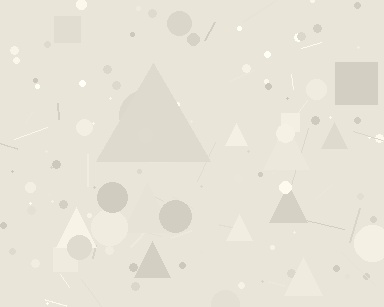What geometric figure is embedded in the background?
A triangle is embedded in the background.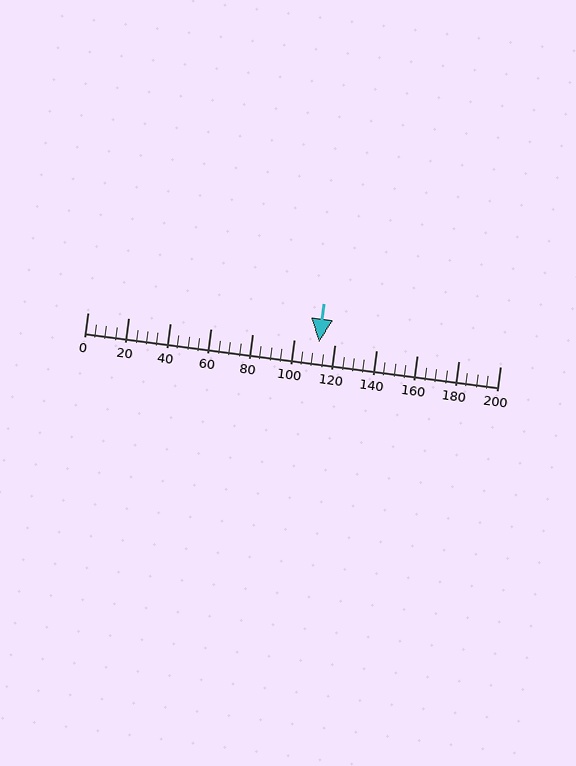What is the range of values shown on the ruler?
The ruler shows values from 0 to 200.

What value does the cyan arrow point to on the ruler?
The cyan arrow points to approximately 112.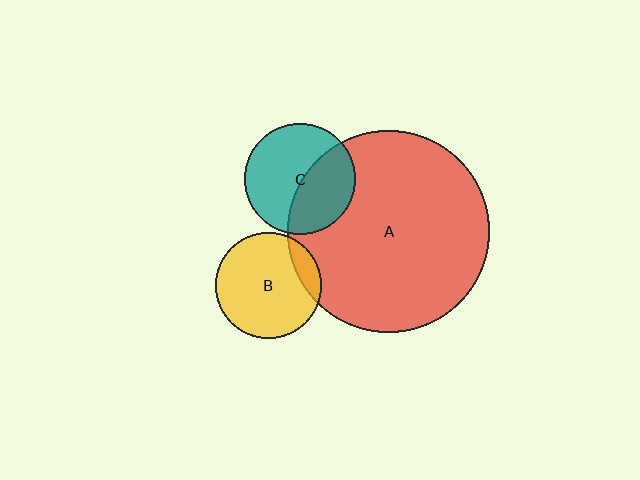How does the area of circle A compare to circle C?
Approximately 3.3 times.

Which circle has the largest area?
Circle A (red).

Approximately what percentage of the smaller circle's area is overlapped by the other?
Approximately 15%.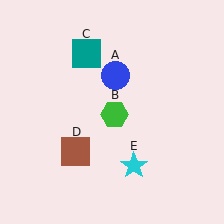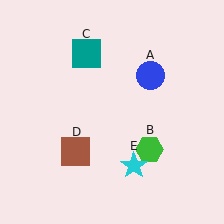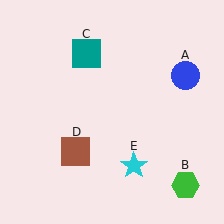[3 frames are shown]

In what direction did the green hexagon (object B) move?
The green hexagon (object B) moved down and to the right.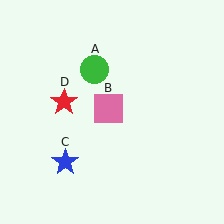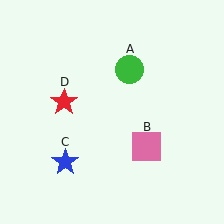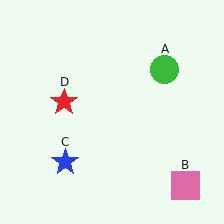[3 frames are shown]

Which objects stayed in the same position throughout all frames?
Blue star (object C) and red star (object D) remained stationary.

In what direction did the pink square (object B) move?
The pink square (object B) moved down and to the right.